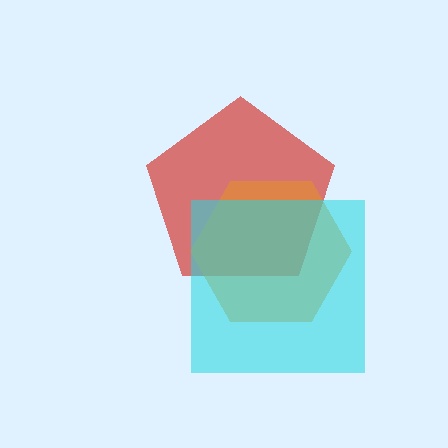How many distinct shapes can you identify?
There are 3 distinct shapes: a red pentagon, an orange hexagon, a cyan square.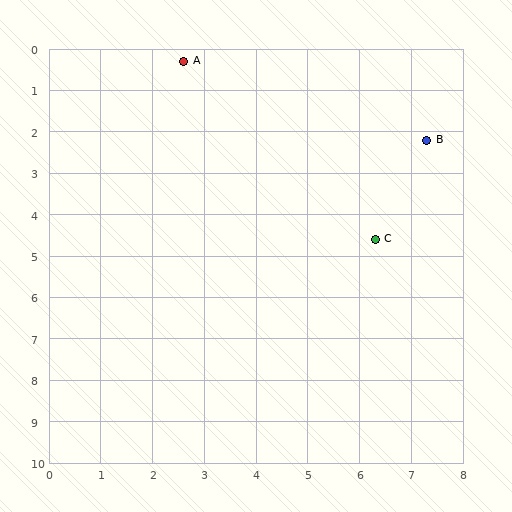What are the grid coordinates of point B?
Point B is at approximately (7.3, 2.2).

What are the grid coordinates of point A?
Point A is at approximately (2.6, 0.3).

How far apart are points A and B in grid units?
Points A and B are about 5.1 grid units apart.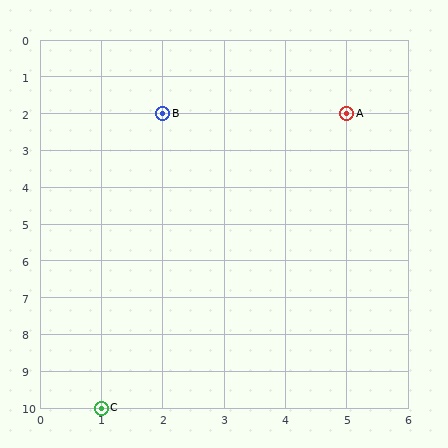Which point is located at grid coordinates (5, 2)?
Point A is at (5, 2).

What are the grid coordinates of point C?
Point C is at grid coordinates (1, 10).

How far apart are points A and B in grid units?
Points A and B are 3 columns apart.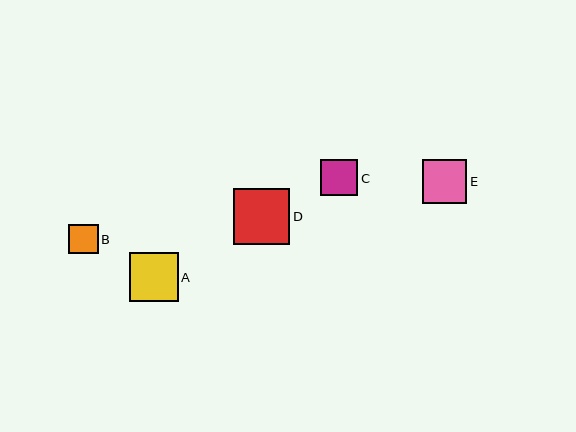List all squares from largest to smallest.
From largest to smallest: D, A, E, C, B.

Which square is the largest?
Square D is the largest with a size of approximately 56 pixels.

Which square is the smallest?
Square B is the smallest with a size of approximately 30 pixels.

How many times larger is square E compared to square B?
Square E is approximately 1.5 times the size of square B.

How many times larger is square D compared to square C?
Square D is approximately 1.5 times the size of square C.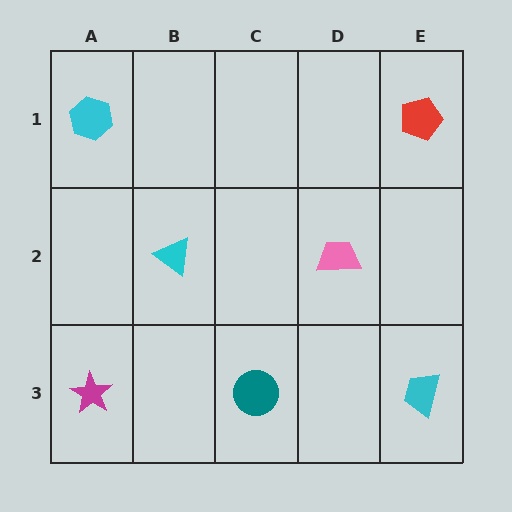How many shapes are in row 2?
2 shapes.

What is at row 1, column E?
A red pentagon.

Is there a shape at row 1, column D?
No, that cell is empty.